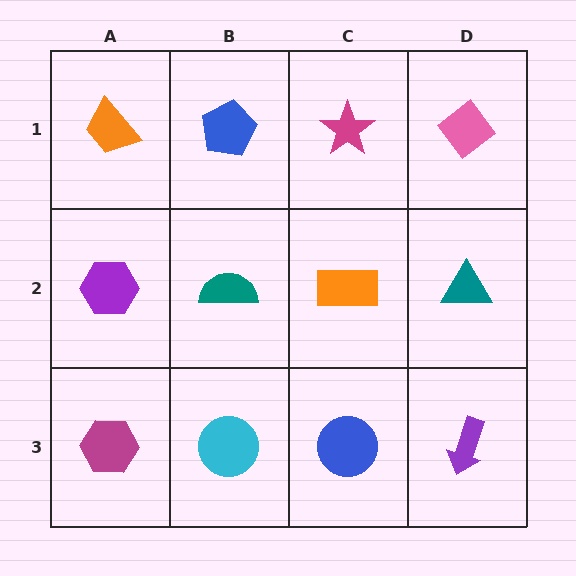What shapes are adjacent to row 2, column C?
A magenta star (row 1, column C), a blue circle (row 3, column C), a teal semicircle (row 2, column B), a teal triangle (row 2, column D).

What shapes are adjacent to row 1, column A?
A purple hexagon (row 2, column A), a blue pentagon (row 1, column B).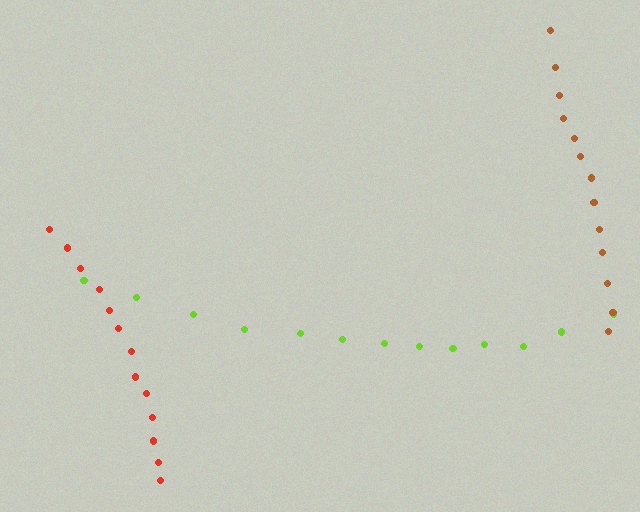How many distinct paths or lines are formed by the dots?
There are 3 distinct paths.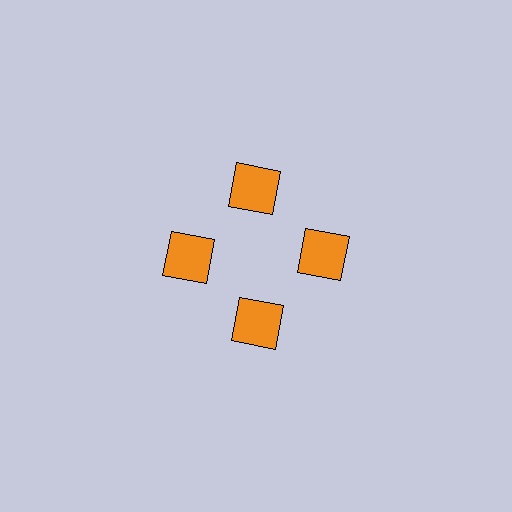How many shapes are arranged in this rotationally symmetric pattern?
There are 4 shapes, arranged in 4 groups of 1.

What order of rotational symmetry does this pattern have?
This pattern has 4-fold rotational symmetry.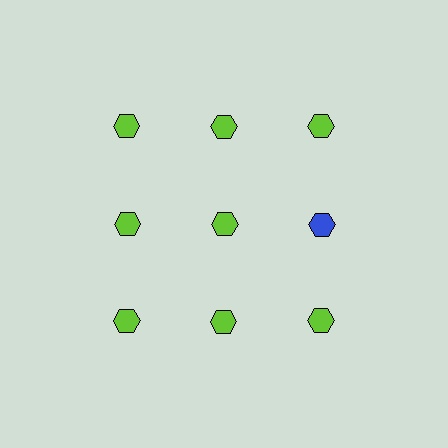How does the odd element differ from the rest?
It has a different color: blue instead of lime.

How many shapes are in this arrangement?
There are 9 shapes arranged in a grid pattern.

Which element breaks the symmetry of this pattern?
The blue hexagon in the second row, center column breaks the symmetry. All other shapes are lime hexagons.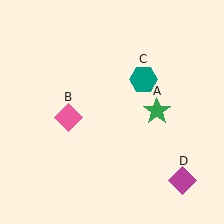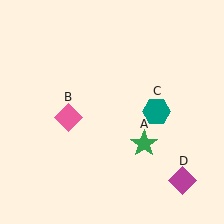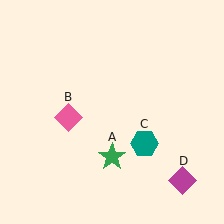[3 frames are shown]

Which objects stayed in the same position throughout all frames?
Pink diamond (object B) and magenta diamond (object D) remained stationary.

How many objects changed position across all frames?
2 objects changed position: green star (object A), teal hexagon (object C).